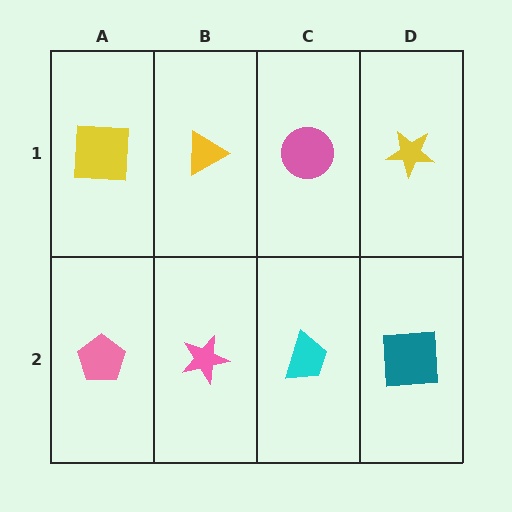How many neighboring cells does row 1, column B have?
3.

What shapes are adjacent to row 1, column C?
A cyan trapezoid (row 2, column C), a yellow triangle (row 1, column B), a yellow star (row 1, column D).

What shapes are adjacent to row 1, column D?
A teal square (row 2, column D), a pink circle (row 1, column C).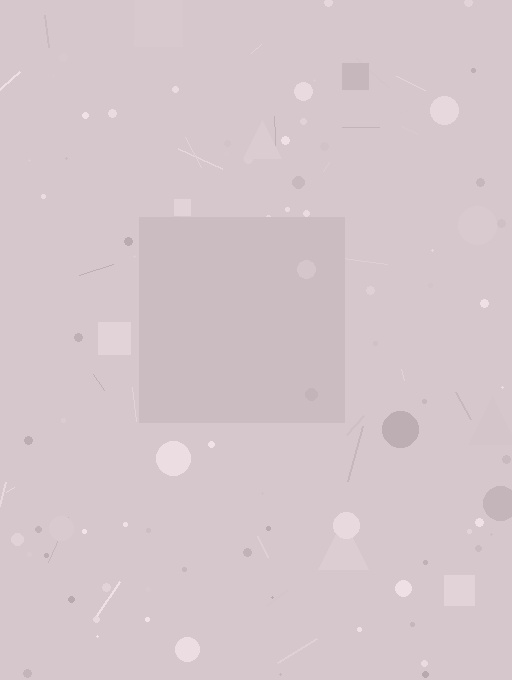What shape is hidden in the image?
A square is hidden in the image.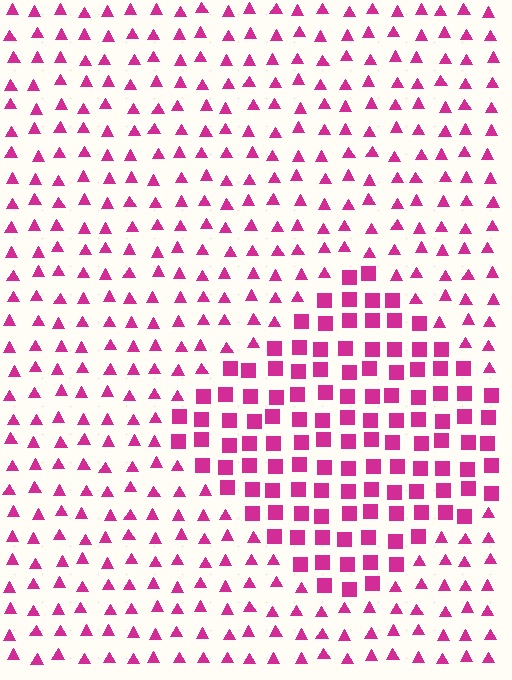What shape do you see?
I see a diamond.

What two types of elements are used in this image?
The image uses squares inside the diamond region and triangles outside it.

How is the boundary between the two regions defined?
The boundary is defined by a change in element shape: squares inside vs. triangles outside. All elements share the same color and spacing.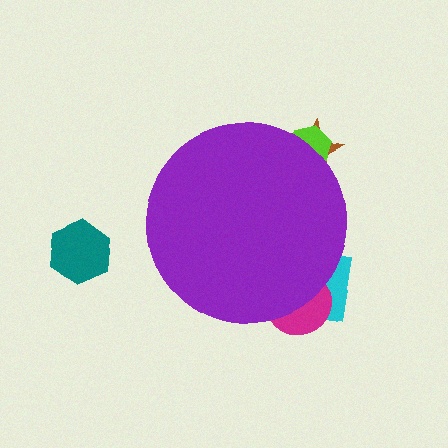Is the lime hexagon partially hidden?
Yes, the lime hexagon is partially hidden behind the purple circle.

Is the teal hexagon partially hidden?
No, the teal hexagon is fully visible.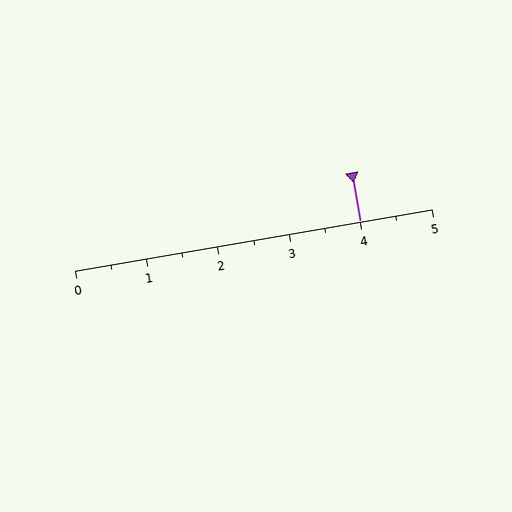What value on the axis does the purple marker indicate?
The marker indicates approximately 4.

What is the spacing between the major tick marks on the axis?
The major ticks are spaced 1 apart.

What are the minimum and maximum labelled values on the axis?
The axis runs from 0 to 5.